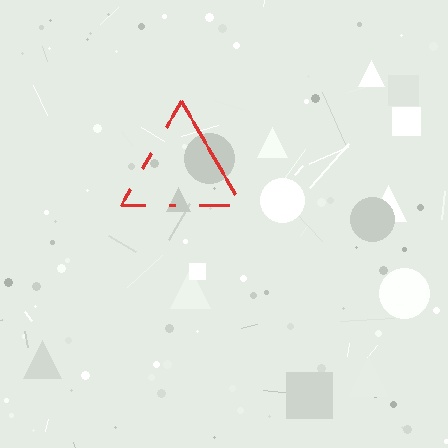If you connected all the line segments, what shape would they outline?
They would outline a triangle.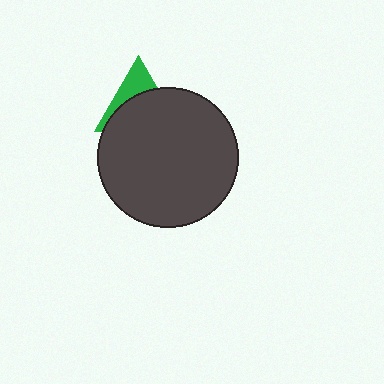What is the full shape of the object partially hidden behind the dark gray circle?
The partially hidden object is a green triangle.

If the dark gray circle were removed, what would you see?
You would see the complete green triangle.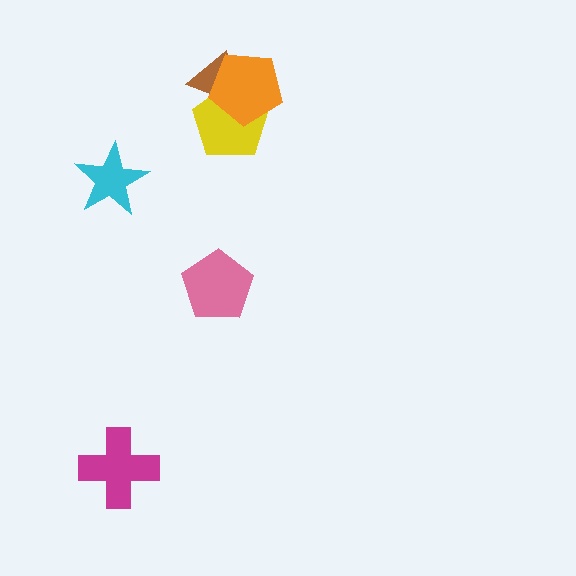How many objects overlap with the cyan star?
0 objects overlap with the cyan star.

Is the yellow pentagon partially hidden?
Yes, it is partially covered by another shape.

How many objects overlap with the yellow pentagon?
2 objects overlap with the yellow pentagon.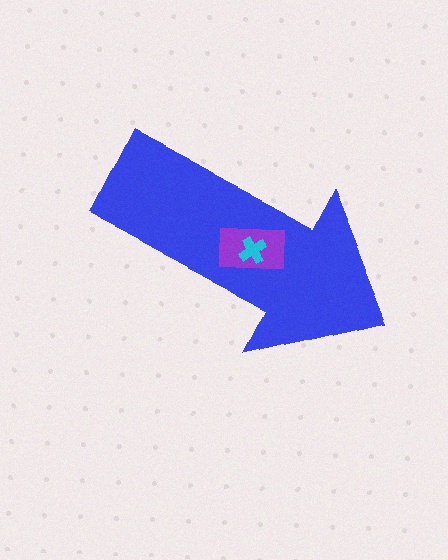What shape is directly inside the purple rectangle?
The cyan cross.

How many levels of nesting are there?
3.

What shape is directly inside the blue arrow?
The purple rectangle.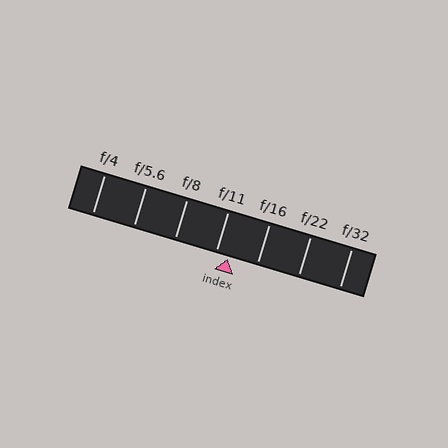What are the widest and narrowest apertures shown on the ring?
The widest aperture shown is f/4 and the narrowest is f/32.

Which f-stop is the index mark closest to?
The index mark is closest to f/11.